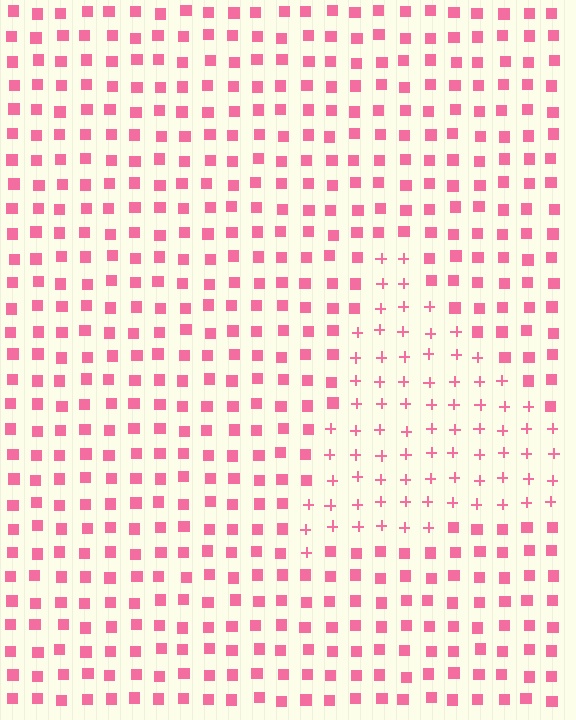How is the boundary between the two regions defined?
The boundary is defined by a change in element shape: plus signs inside vs. squares outside. All elements share the same color and spacing.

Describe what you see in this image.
The image is filled with small pink elements arranged in a uniform grid. A triangle-shaped region contains plus signs, while the surrounding area contains squares. The boundary is defined purely by the change in element shape.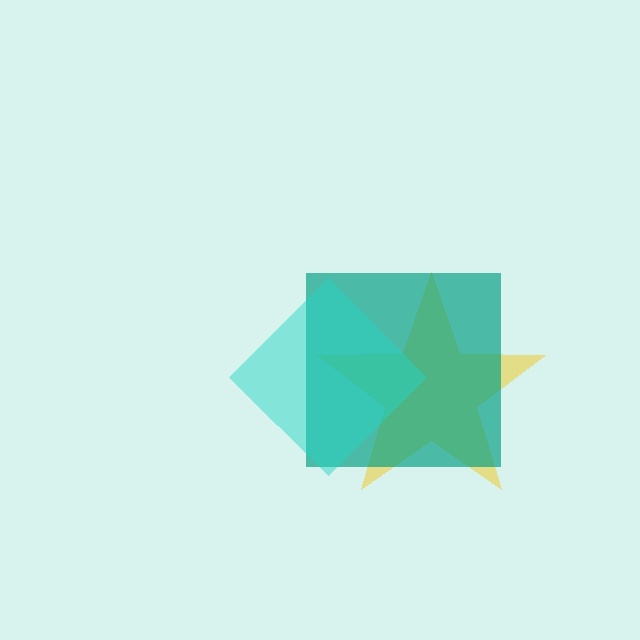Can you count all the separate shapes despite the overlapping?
Yes, there are 3 separate shapes.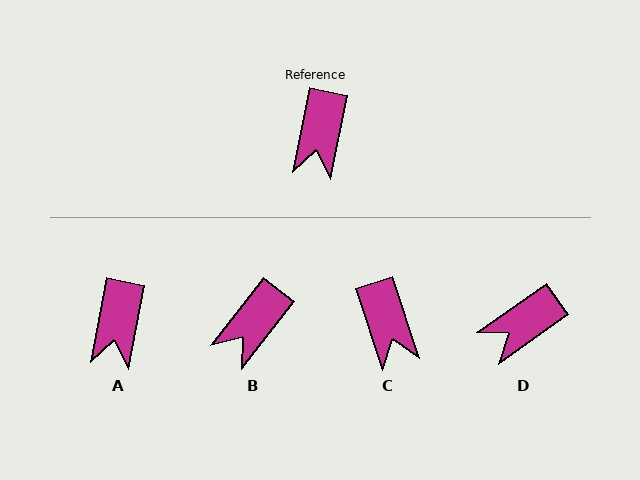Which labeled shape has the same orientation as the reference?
A.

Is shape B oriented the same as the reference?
No, it is off by about 27 degrees.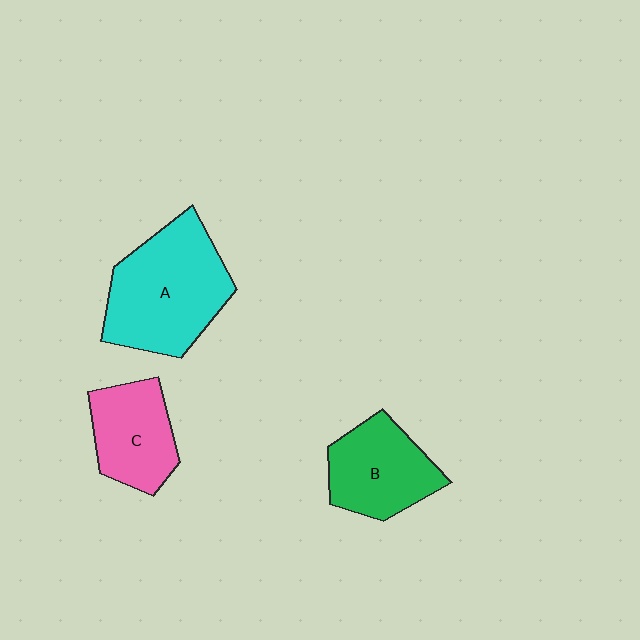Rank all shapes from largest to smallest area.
From largest to smallest: A (cyan), B (green), C (pink).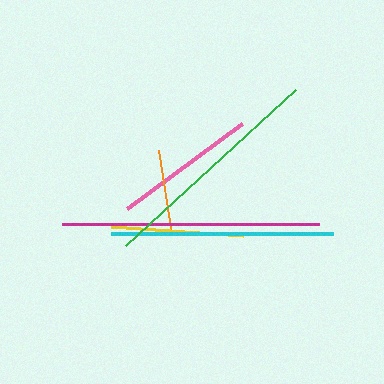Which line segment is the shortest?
The orange line is the shortest at approximately 85 pixels.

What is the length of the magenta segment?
The magenta segment is approximately 257 pixels long.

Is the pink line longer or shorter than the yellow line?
The pink line is longer than the yellow line.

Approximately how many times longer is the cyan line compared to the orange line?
The cyan line is approximately 2.6 times the length of the orange line.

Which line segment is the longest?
The magenta line is the longest at approximately 257 pixels.